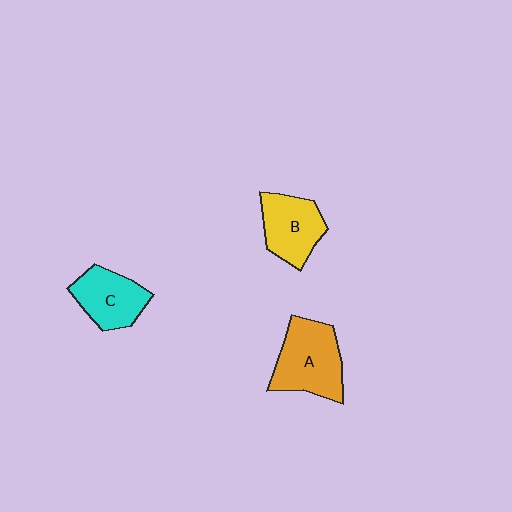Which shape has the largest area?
Shape A (orange).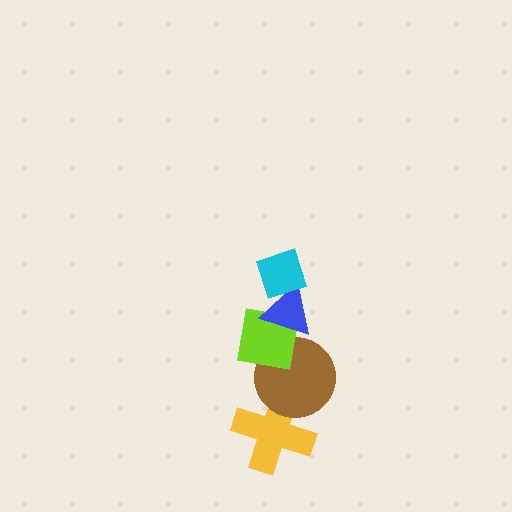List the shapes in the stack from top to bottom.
From top to bottom: the cyan diamond, the blue triangle, the lime square, the brown circle, the yellow cross.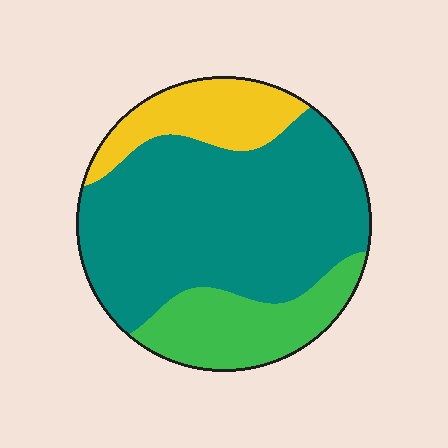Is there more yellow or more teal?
Teal.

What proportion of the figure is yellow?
Yellow takes up about one sixth (1/6) of the figure.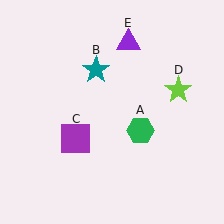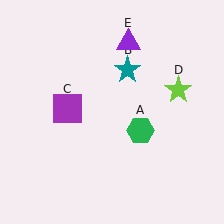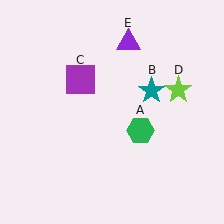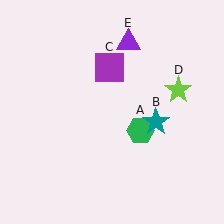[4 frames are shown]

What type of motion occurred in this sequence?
The teal star (object B), purple square (object C) rotated clockwise around the center of the scene.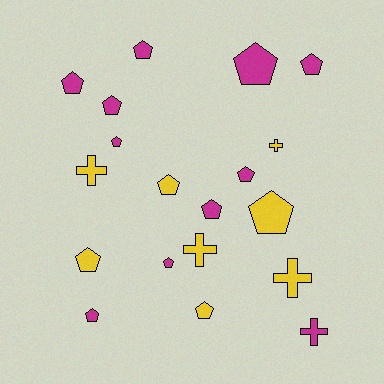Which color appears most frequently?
Magenta, with 11 objects.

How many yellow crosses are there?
There are 4 yellow crosses.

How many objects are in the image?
There are 19 objects.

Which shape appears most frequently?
Pentagon, with 14 objects.